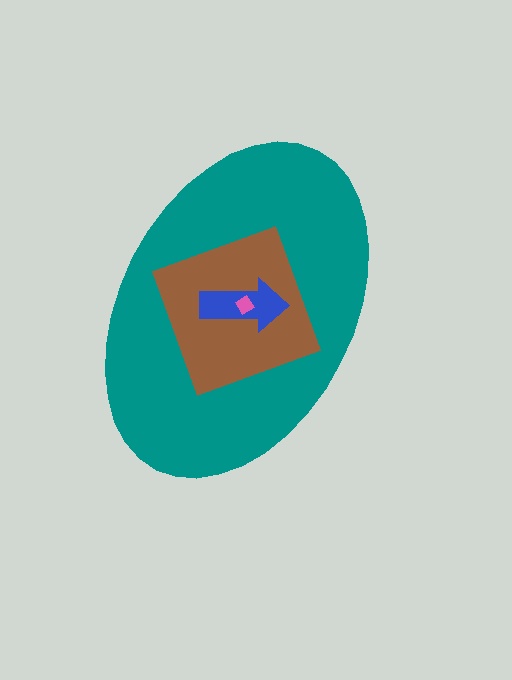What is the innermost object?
The pink diamond.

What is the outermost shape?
The teal ellipse.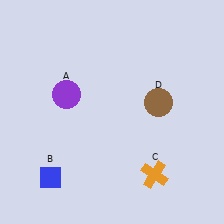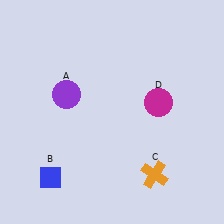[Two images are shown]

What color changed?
The circle (D) changed from brown in Image 1 to magenta in Image 2.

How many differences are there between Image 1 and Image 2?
There is 1 difference between the two images.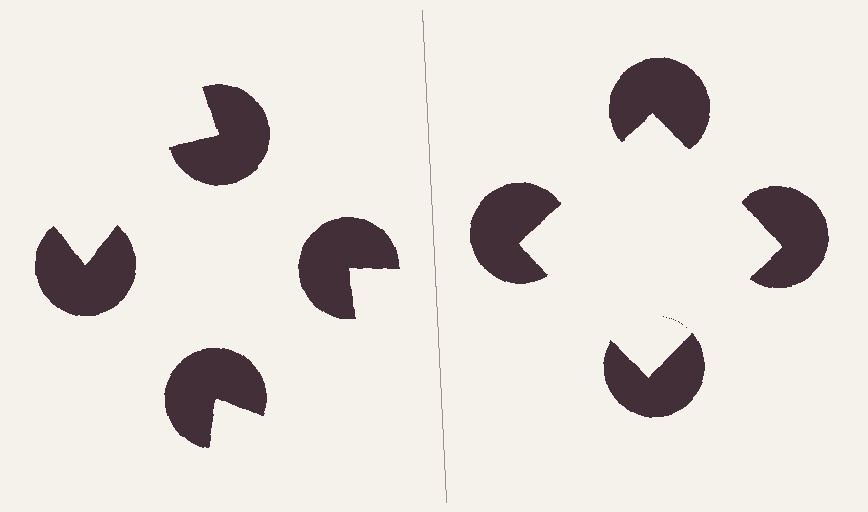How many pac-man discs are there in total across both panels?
8 — 4 on each side.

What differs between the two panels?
The pac-man discs are positioned identically on both sides; only the wedge orientations differ. On the right they align to a square; on the left they are misaligned.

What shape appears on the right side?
An illusory square.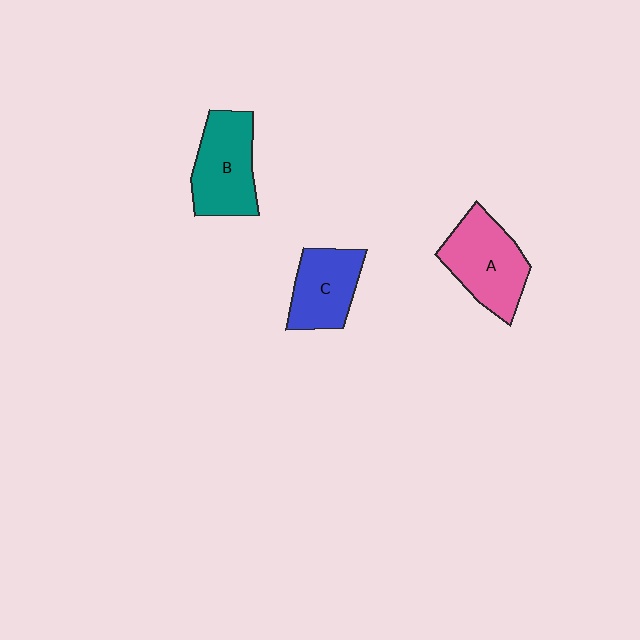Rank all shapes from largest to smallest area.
From largest to smallest: A (pink), B (teal), C (blue).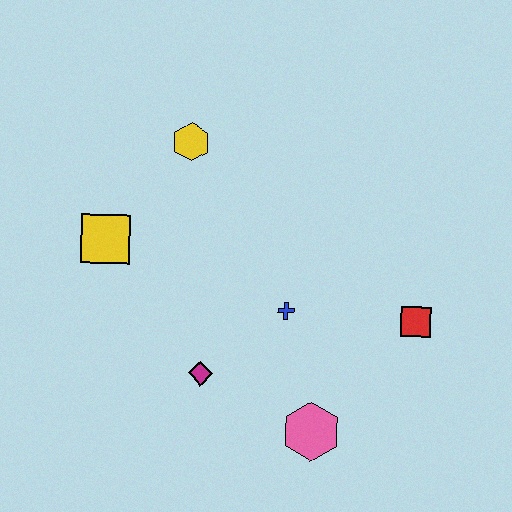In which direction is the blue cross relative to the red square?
The blue cross is to the left of the red square.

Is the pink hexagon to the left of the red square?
Yes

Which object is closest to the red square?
The blue cross is closest to the red square.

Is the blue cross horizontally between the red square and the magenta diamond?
Yes